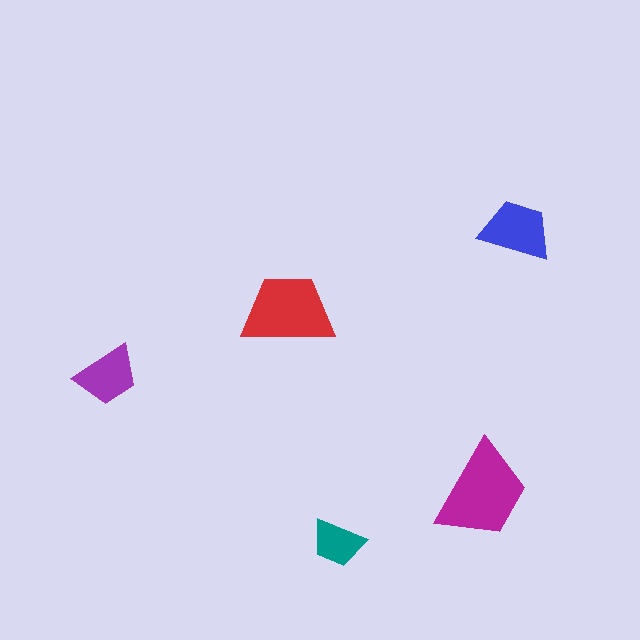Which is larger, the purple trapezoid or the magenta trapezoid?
The magenta one.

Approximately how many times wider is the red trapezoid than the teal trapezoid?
About 1.5 times wider.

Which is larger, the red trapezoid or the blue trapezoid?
The red one.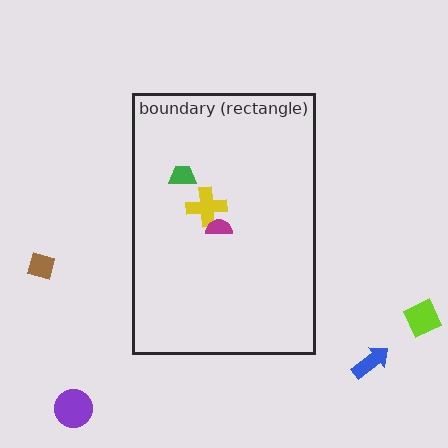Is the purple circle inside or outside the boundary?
Outside.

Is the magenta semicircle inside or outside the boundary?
Inside.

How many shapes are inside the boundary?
3 inside, 4 outside.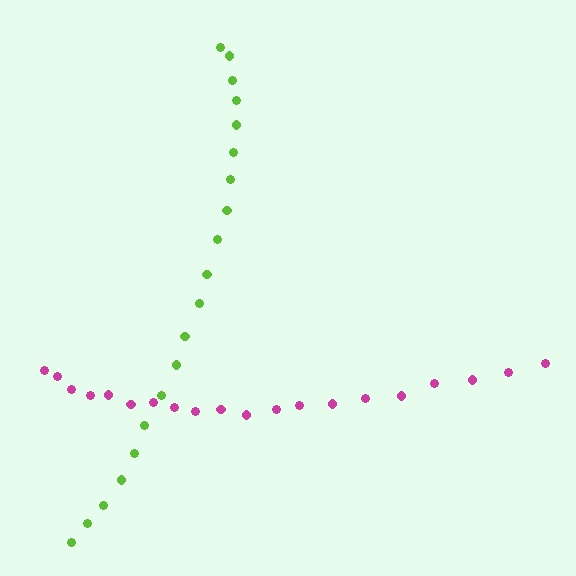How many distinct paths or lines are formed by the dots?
There are 2 distinct paths.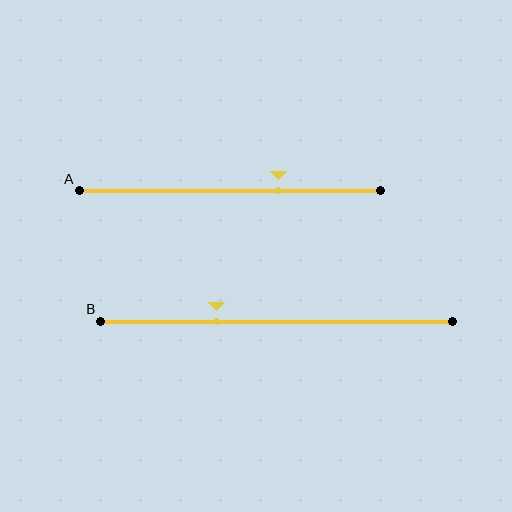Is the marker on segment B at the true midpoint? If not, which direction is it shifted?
No, the marker on segment B is shifted to the left by about 17% of the segment length.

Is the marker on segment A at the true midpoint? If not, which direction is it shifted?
No, the marker on segment A is shifted to the right by about 16% of the segment length.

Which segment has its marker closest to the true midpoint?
Segment A has its marker closest to the true midpoint.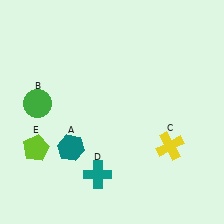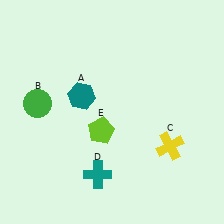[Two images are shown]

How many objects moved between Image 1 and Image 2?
2 objects moved between the two images.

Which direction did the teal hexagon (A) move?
The teal hexagon (A) moved up.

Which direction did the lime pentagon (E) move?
The lime pentagon (E) moved right.